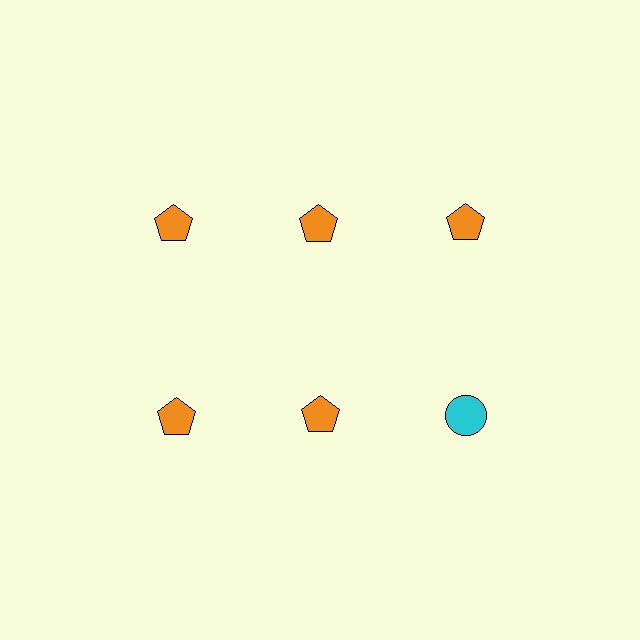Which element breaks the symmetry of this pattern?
The cyan circle in the second row, center column breaks the symmetry. All other shapes are orange pentagons.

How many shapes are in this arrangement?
There are 6 shapes arranged in a grid pattern.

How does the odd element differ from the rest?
It differs in both color (cyan instead of orange) and shape (circle instead of pentagon).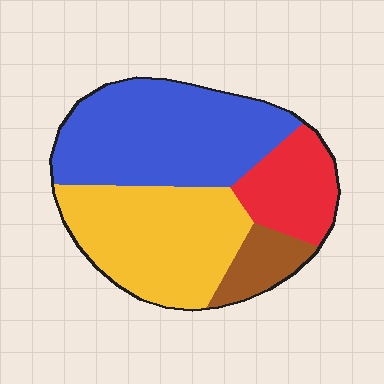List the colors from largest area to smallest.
From largest to smallest: blue, yellow, red, brown.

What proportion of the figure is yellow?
Yellow covers about 35% of the figure.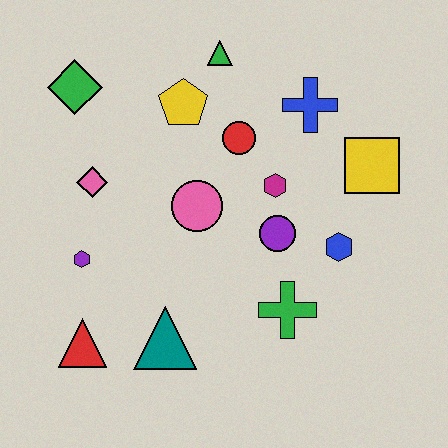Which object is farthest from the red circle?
The red triangle is farthest from the red circle.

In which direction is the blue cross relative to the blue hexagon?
The blue cross is above the blue hexagon.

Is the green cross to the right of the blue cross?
No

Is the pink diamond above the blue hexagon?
Yes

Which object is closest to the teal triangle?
The red triangle is closest to the teal triangle.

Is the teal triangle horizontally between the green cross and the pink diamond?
Yes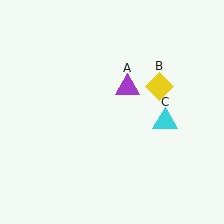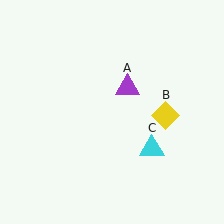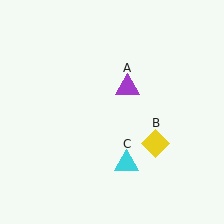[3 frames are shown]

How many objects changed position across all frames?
2 objects changed position: yellow diamond (object B), cyan triangle (object C).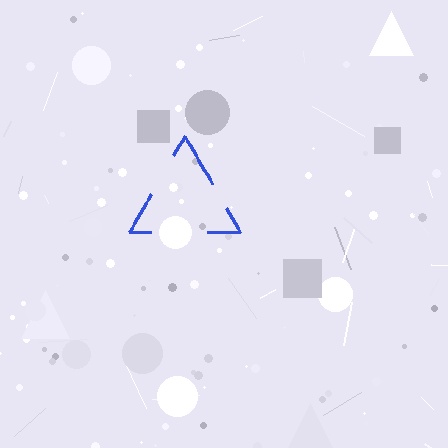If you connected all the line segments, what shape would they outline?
They would outline a triangle.